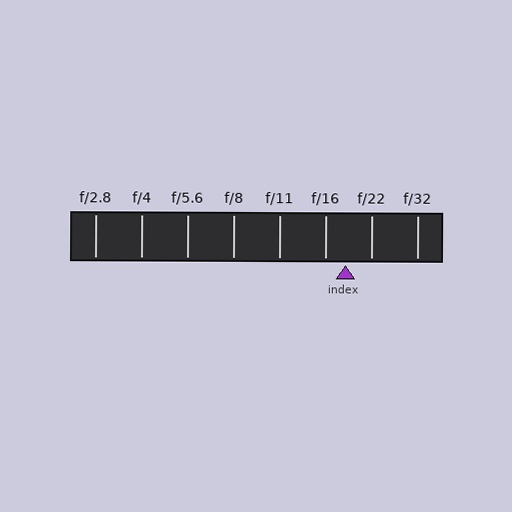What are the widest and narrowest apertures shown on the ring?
The widest aperture shown is f/2.8 and the narrowest is f/32.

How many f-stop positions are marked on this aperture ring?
There are 8 f-stop positions marked.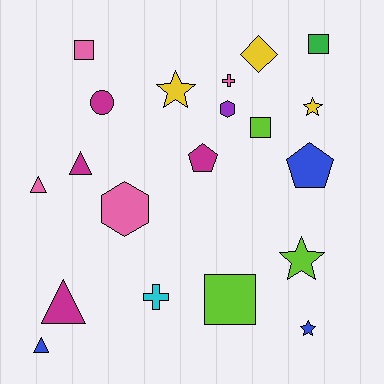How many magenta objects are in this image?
There are 4 magenta objects.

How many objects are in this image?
There are 20 objects.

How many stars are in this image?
There are 4 stars.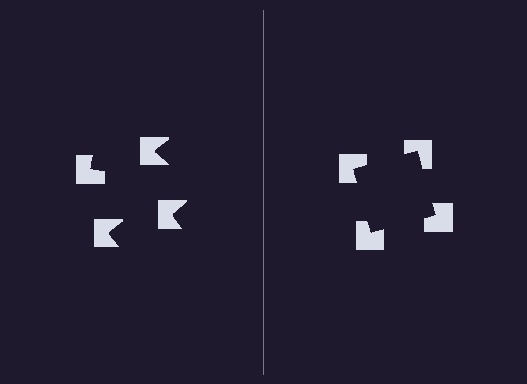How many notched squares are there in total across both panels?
8 — 4 on each side.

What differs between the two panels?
The notched squares are positioned identically on both sides; only the wedge orientations differ. On the right they align to a square; on the left they are misaligned.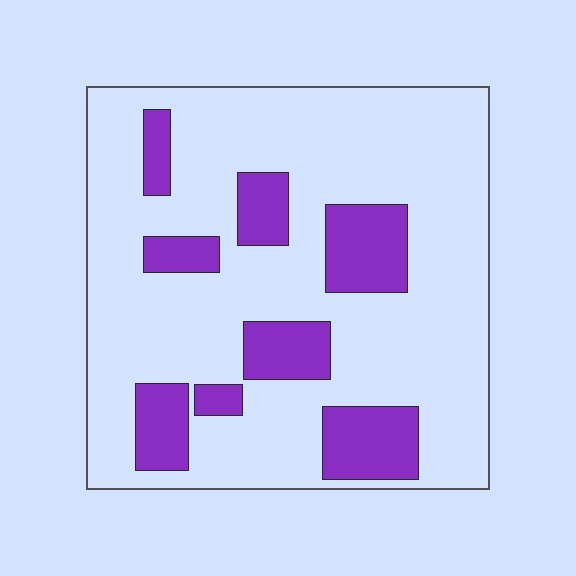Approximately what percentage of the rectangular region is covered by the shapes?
Approximately 20%.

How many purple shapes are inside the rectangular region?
8.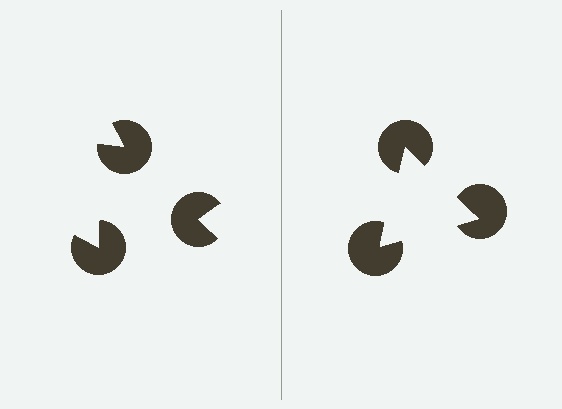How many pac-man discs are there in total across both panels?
6 — 3 on each side.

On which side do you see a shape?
An illusory triangle appears on the right side. On the left side the wedge cuts are rotated, so no coherent shape forms.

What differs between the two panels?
The pac-man discs are positioned identically on both sides; only the wedge orientations differ. On the right they align to a triangle; on the left they are misaligned.